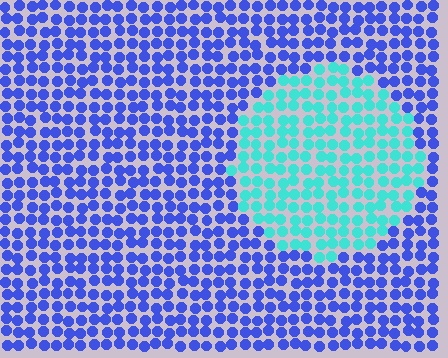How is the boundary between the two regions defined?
The boundary is defined purely by a slight shift in hue (about 59 degrees). Spacing, size, and orientation are identical on both sides.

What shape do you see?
I see a circle.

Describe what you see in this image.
The image is filled with small blue elements in a uniform arrangement. A circle-shaped region is visible where the elements are tinted to a slightly different hue, forming a subtle color boundary.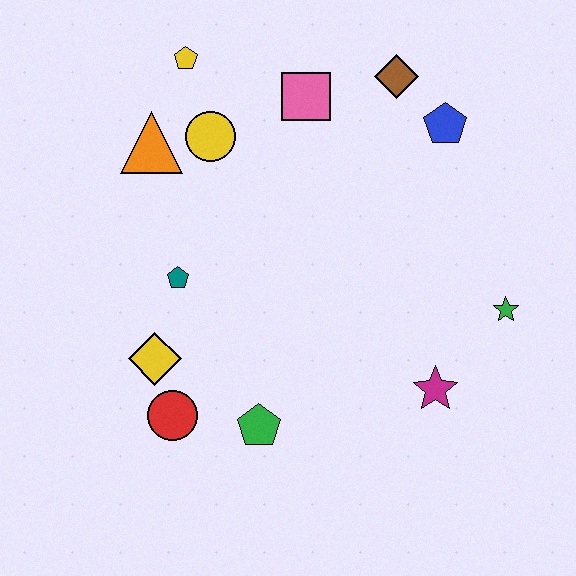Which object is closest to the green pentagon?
The red circle is closest to the green pentagon.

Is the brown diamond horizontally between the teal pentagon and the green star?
Yes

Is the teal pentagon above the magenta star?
Yes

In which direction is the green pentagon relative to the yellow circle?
The green pentagon is below the yellow circle.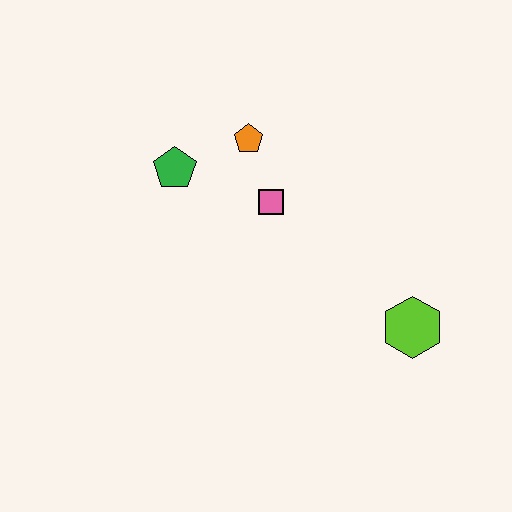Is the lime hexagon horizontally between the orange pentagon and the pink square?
No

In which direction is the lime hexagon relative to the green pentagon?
The lime hexagon is to the right of the green pentagon.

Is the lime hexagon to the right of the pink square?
Yes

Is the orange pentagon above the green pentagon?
Yes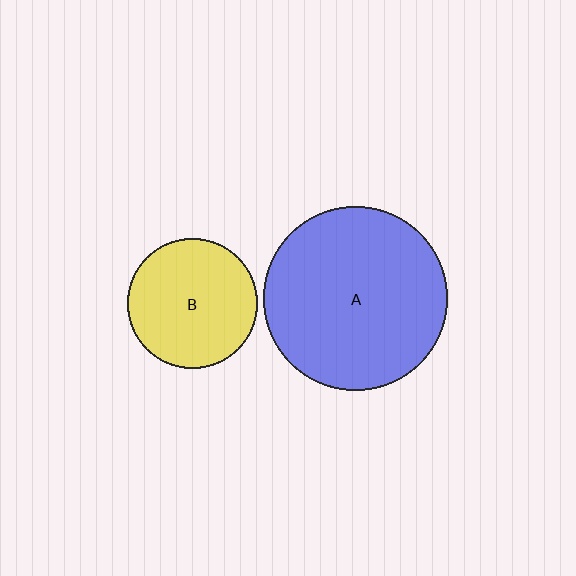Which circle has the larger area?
Circle A (blue).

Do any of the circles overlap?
No, none of the circles overlap.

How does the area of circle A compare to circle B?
Approximately 2.0 times.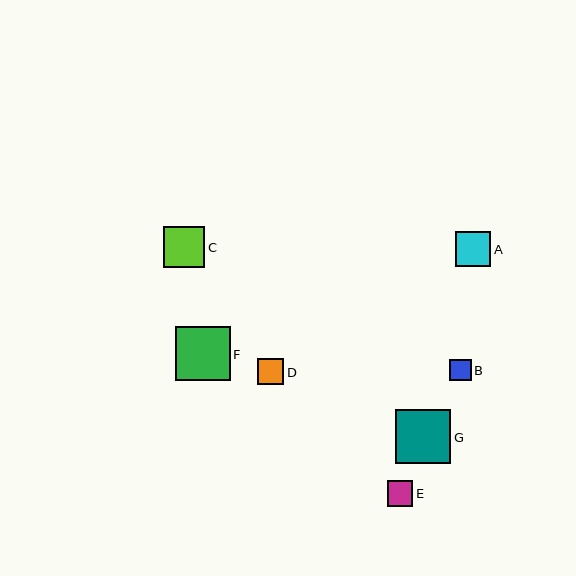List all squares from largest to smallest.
From largest to smallest: G, F, C, A, D, E, B.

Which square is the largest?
Square G is the largest with a size of approximately 55 pixels.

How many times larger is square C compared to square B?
Square C is approximately 1.9 times the size of square B.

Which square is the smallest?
Square B is the smallest with a size of approximately 21 pixels.